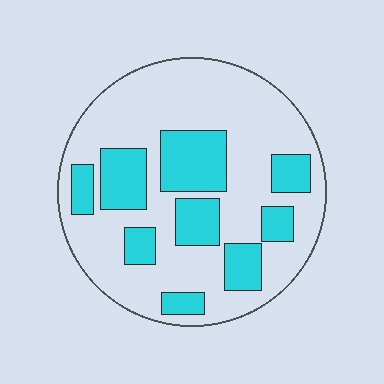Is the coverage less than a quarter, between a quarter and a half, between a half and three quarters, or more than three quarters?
Between a quarter and a half.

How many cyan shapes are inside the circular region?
9.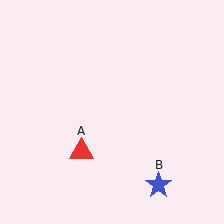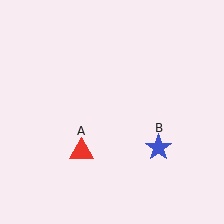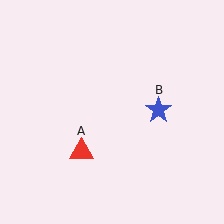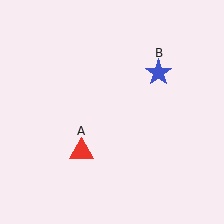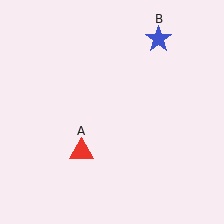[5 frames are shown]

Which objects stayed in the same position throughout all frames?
Red triangle (object A) remained stationary.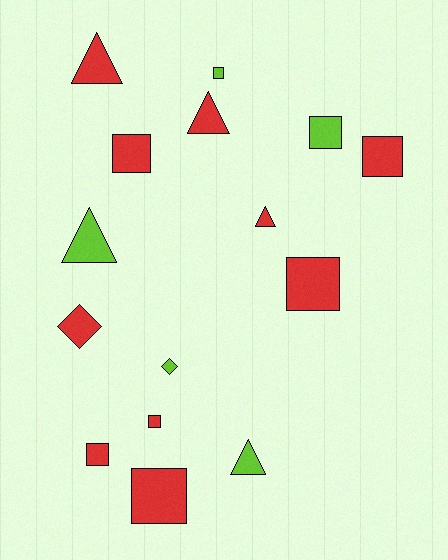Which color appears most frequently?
Red, with 10 objects.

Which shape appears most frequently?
Square, with 8 objects.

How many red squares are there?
There are 6 red squares.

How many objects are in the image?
There are 15 objects.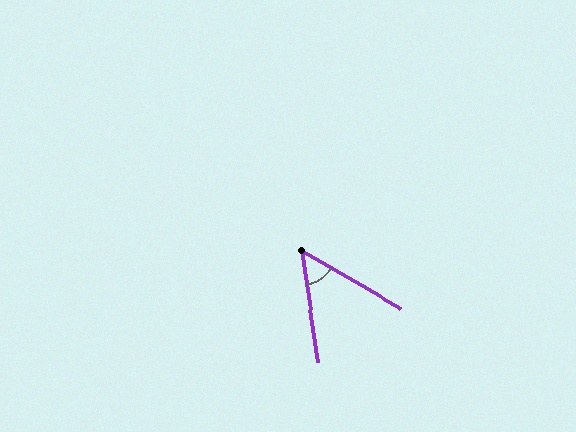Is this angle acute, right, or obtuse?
It is acute.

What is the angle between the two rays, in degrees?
Approximately 52 degrees.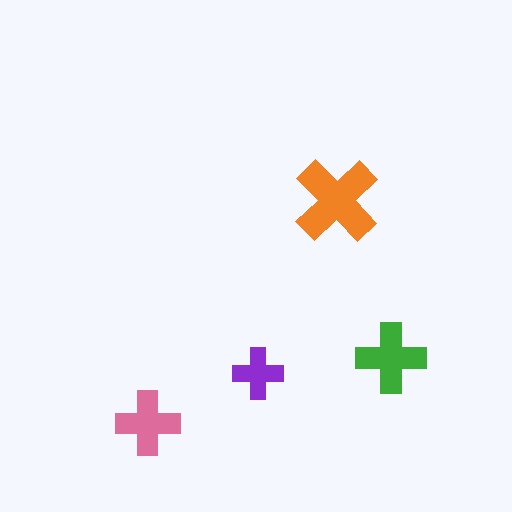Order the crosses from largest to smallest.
the orange one, the green one, the pink one, the purple one.